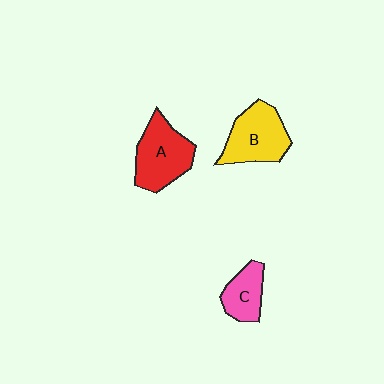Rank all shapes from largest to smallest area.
From largest to smallest: A (red), B (yellow), C (pink).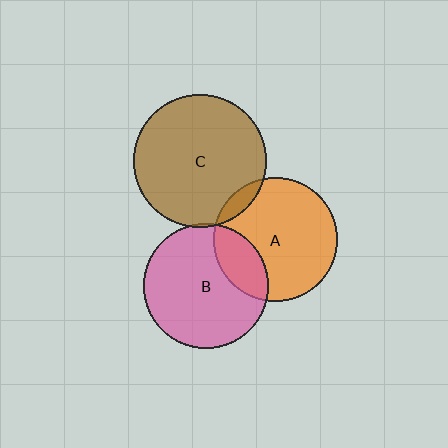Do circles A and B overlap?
Yes.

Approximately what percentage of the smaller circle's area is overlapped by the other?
Approximately 20%.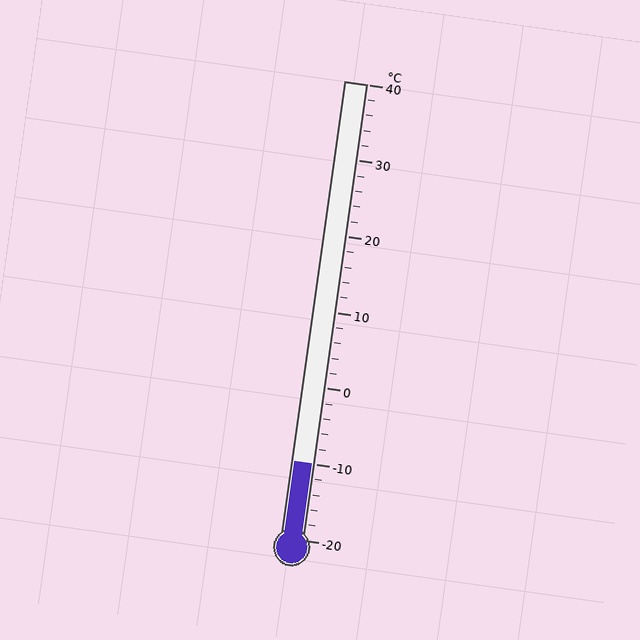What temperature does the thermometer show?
The thermometer shows approximately -10°C.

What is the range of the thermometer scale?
The thermometer scale ranges from -20°C to 40°C.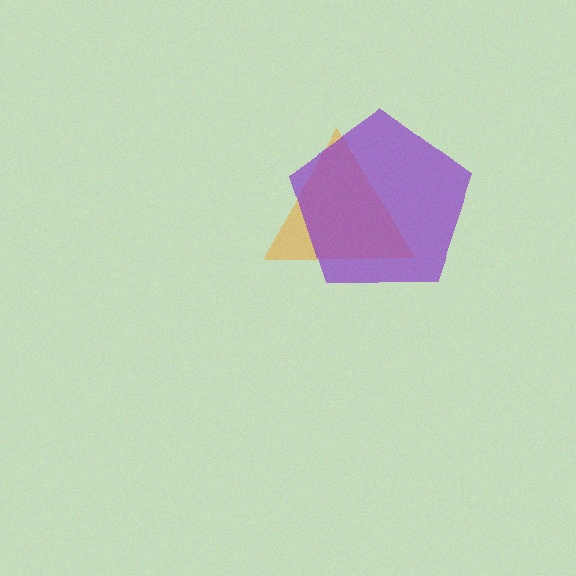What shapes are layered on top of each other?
The layered shapes are: an orange triangle, a purple pentagon.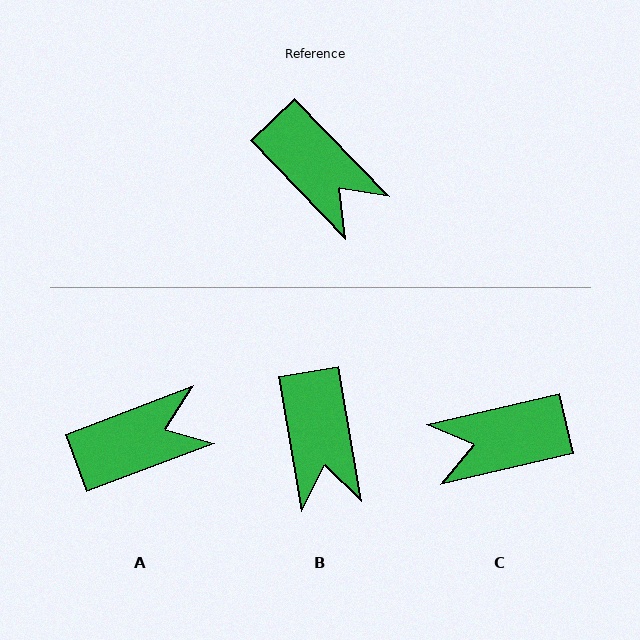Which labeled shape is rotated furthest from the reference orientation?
C, about 121 degrees away.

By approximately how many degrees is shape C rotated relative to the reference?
Approximately 121 degrees clockwise.